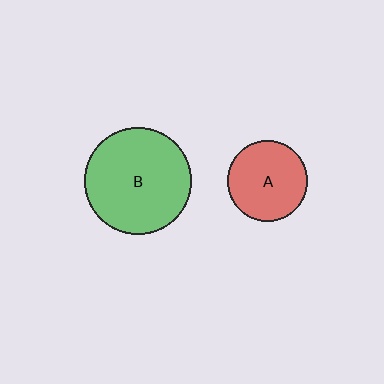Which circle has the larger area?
Circle B (green).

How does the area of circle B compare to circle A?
Approximately 1.8 times.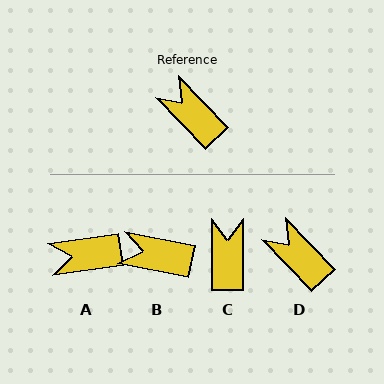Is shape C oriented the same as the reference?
No, it is off by about 44 degrees.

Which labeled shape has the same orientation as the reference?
D.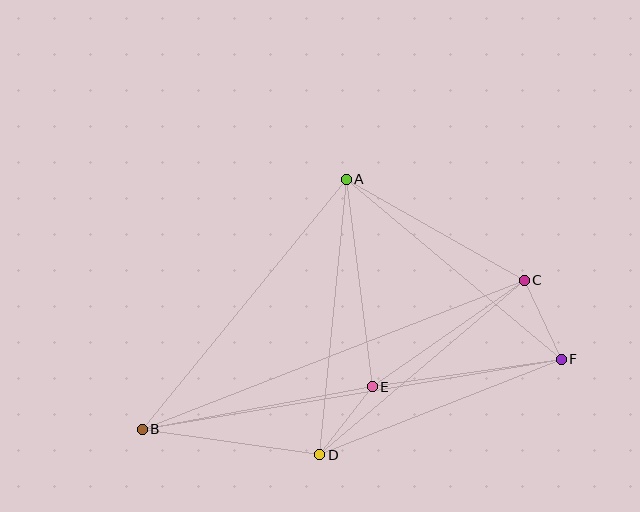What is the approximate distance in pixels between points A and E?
The distance between A and E is approximately 209 pixels.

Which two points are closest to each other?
Points D and E are closest to each other.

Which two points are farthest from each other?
Points B and F are farthest from each other.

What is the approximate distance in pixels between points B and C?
The distance between B and C is approximately 410 pixels.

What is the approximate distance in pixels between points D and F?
The distance between D and F is approximately 260 pixels.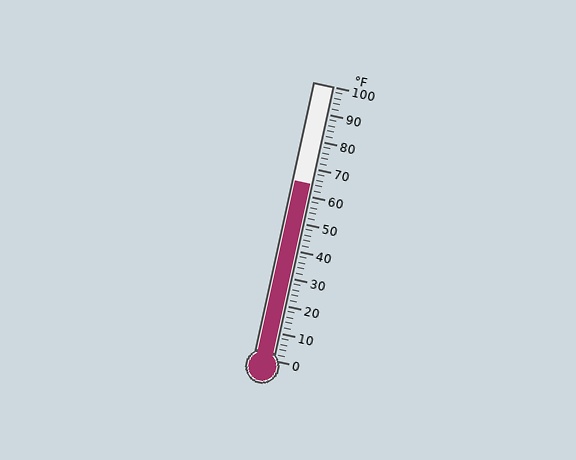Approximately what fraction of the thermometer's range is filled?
The thermometer is filled to approximately 65% of its range.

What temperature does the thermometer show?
The thermometer shows approximately 64°F.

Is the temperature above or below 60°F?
The temperature is above 60°F.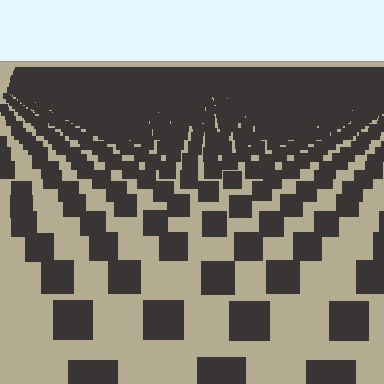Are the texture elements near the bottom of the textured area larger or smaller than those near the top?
Larger. Near the bottom, elements are closer to the viewer and appear at a bigger on-screen size.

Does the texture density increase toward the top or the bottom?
Density increases toward the top.